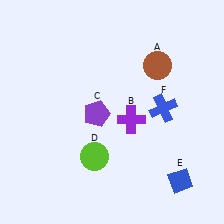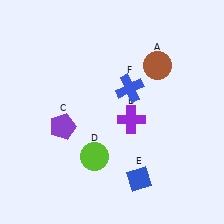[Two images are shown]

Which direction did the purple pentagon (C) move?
The purple pentagon (C) moved left.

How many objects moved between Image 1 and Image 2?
3 objects moved between the two images.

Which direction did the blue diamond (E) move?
The blue diamond (E) moved left.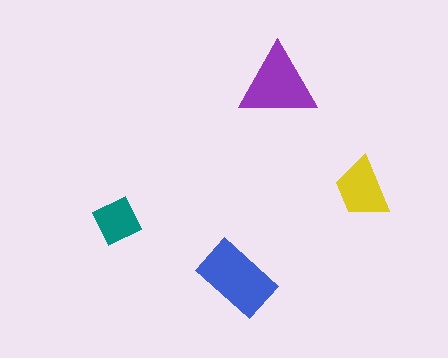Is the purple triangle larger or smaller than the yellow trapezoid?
Larger.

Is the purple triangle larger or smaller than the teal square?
Larger.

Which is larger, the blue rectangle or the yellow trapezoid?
The blue rectangle.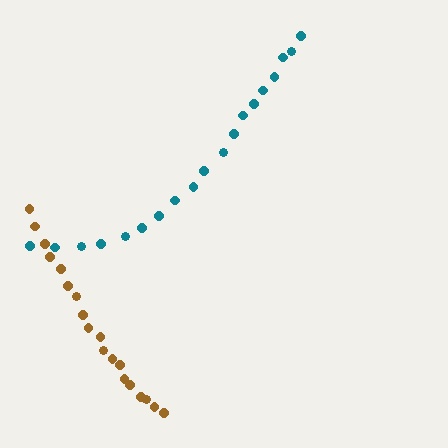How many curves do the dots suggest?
There are 2 distinct paths.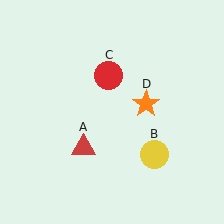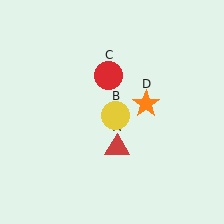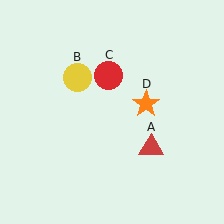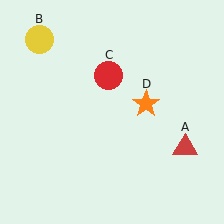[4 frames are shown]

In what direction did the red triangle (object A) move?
The red triangle (object A) moved right.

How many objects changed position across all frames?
2 objects changed position: red triangle (object A), yellow circle (object B).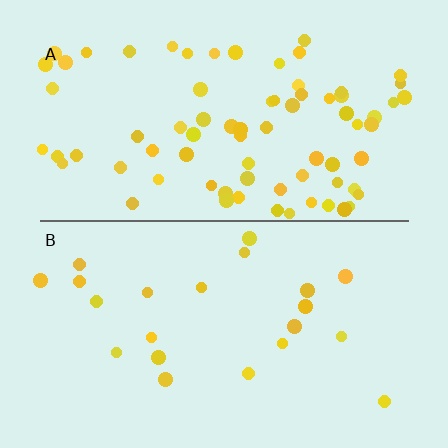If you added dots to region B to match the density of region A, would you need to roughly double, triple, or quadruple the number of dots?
Approximately triple.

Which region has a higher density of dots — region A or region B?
A (the top).